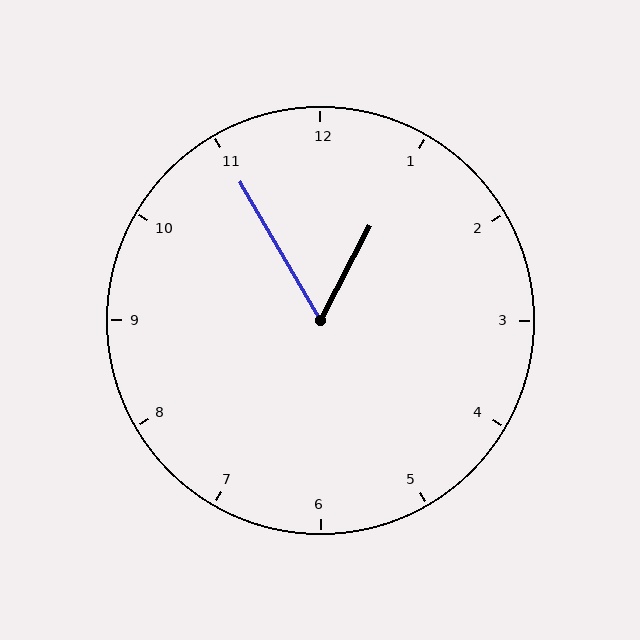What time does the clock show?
12:55.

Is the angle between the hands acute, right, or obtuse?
It is acute.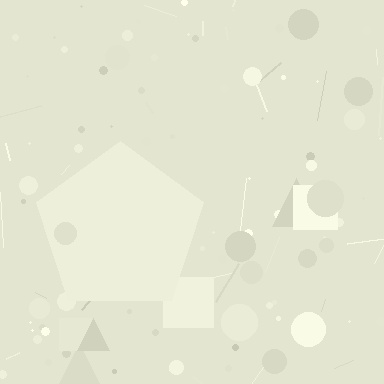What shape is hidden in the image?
A pentagon is hidden in the image.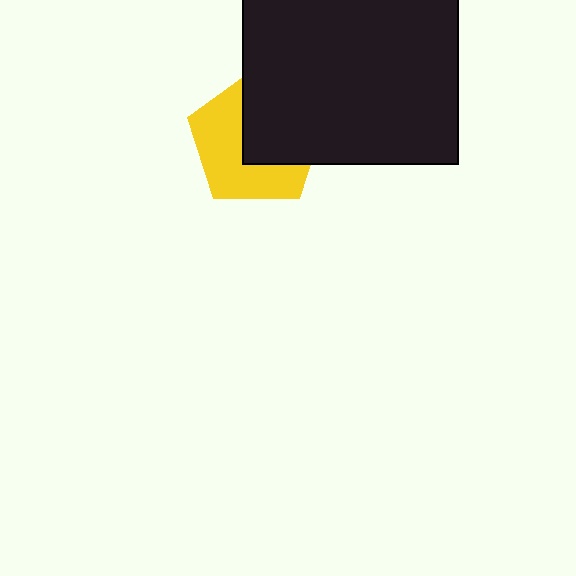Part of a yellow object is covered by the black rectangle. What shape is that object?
It is a pentagon.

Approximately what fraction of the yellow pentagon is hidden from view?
Roughly 48% of the yellow pentagon is hidden behind the black rectangle.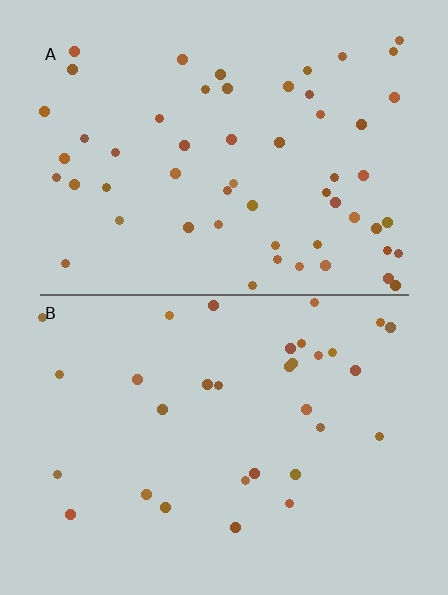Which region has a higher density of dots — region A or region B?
A (the top).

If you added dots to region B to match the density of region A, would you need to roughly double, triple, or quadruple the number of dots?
Approximately double.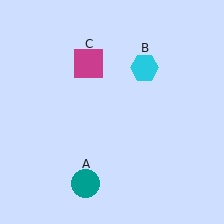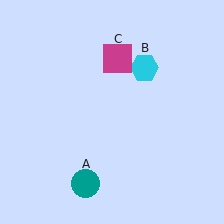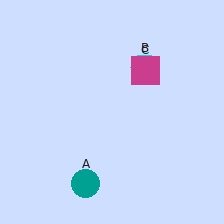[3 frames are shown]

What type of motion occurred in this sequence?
The magenta square (object C) rotated clockwise around the center of the scene.